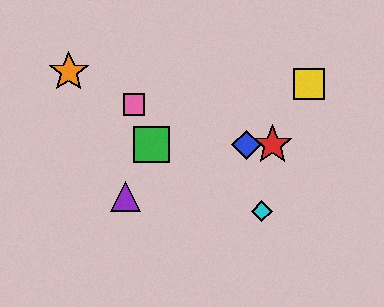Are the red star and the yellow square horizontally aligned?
No, the red star is at y≈145 and the yellow square is at y≈84.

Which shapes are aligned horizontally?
The red star, the blue diamond, the green square are aligned horizontally.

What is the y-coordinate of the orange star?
The orange star is at y≈72.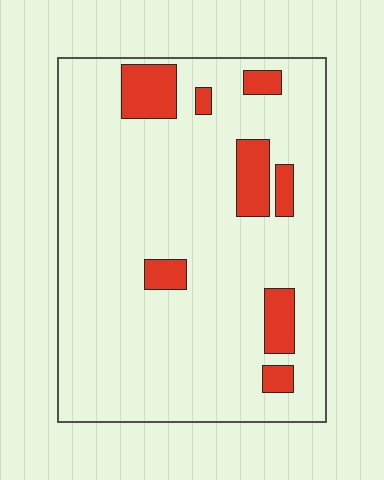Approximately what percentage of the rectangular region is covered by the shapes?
Approximately 15%.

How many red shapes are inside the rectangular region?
8.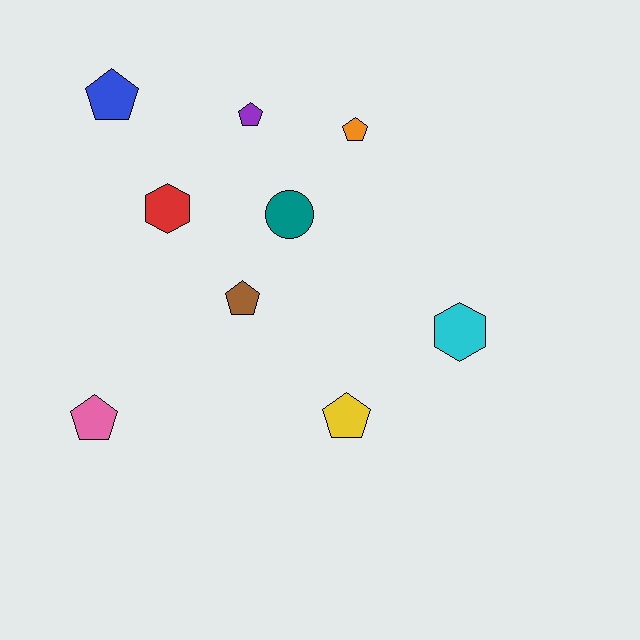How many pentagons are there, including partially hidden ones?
There are 6 pentagons.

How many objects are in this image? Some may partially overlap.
There are 9 objects.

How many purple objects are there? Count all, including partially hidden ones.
There is 1 purple object.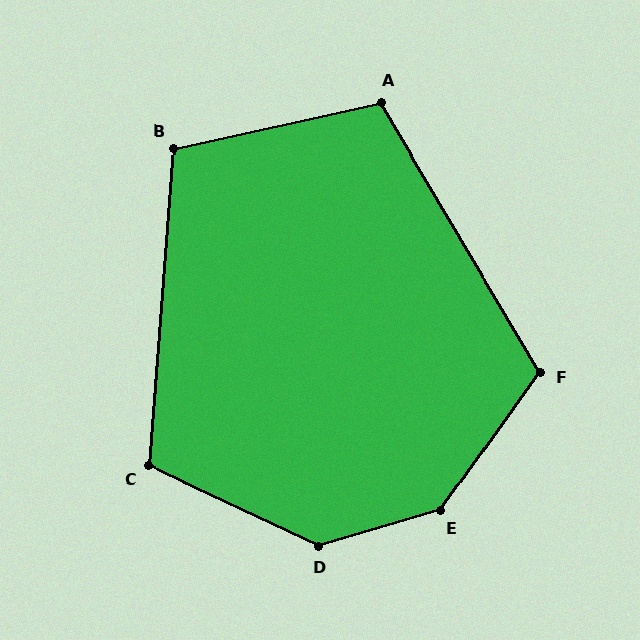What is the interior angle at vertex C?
Approximately 110 degrees (obtuse).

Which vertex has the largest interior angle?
E, at approximately 142 degrees.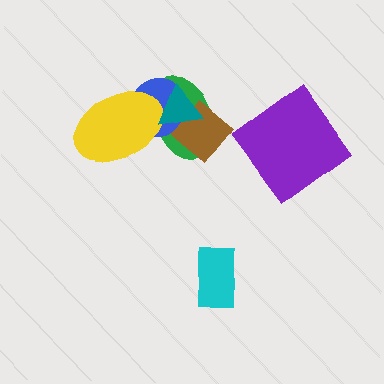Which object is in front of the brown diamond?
The teal triangle is in front of the brown diamond.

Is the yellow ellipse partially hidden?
Yes, it is partially covered by another shape.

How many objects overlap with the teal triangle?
4 objects overlap with the teal triangle.